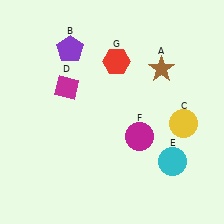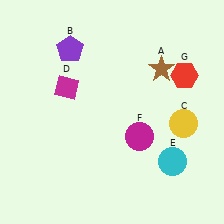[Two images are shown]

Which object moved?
The red hexagon (G) moved right.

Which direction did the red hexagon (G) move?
The red hexagon (G) moved right.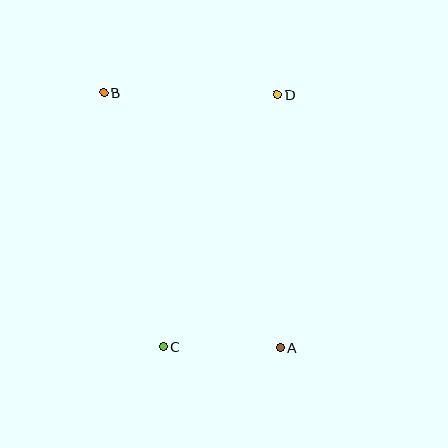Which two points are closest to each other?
Points A and C are closest to each other.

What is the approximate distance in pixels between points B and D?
The distance between B and D is approximately 173 pixels.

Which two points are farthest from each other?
Points A and B are farthest from each other.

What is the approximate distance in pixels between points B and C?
The distance between B and C is approximately 260 pixels.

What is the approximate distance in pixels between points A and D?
The distance between A and D is approximately 253 pixels.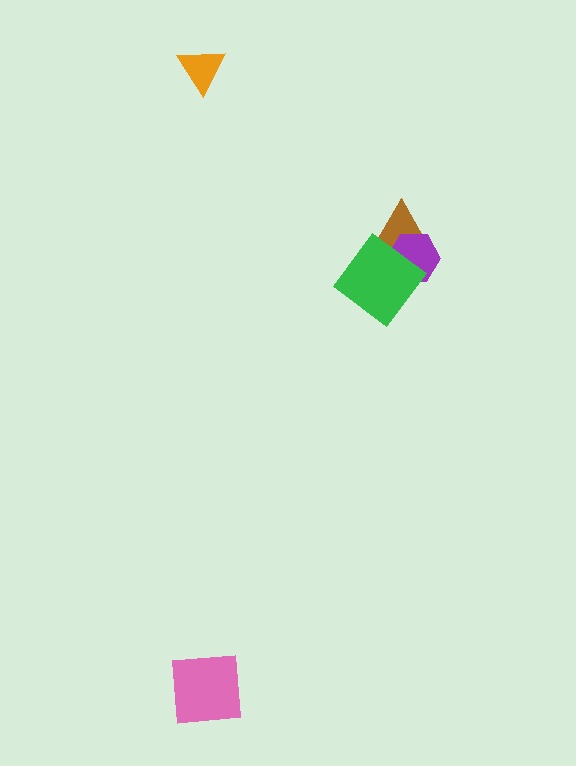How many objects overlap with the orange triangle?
0 objects overlap with the orange triangle.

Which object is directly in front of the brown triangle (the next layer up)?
The purple hexagon is directly in front of the brown triangle.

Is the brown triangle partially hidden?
Yes, it is partially covered by another shape.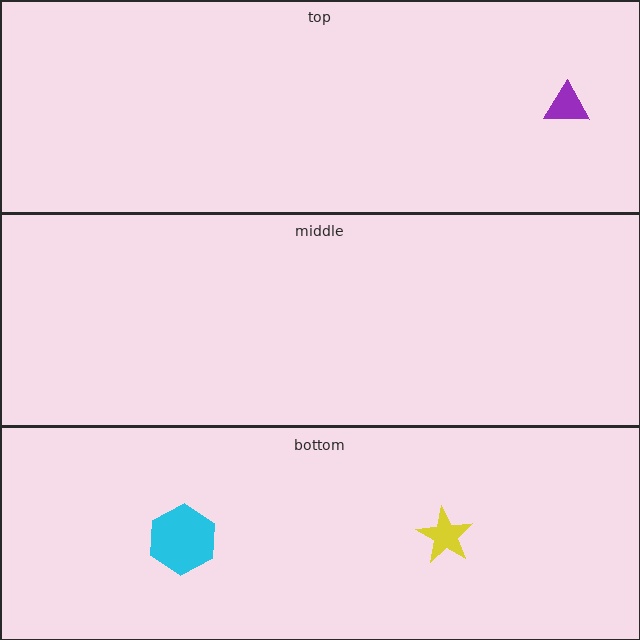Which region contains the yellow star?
The bottom region.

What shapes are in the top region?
The purple triangle.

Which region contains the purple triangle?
The top region.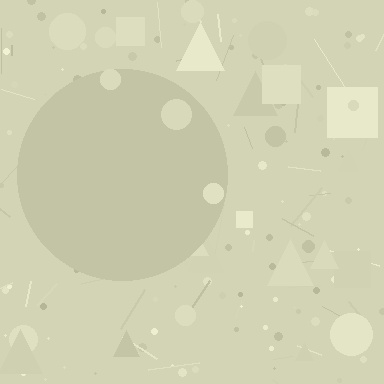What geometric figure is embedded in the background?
A circle is embedded in the background.